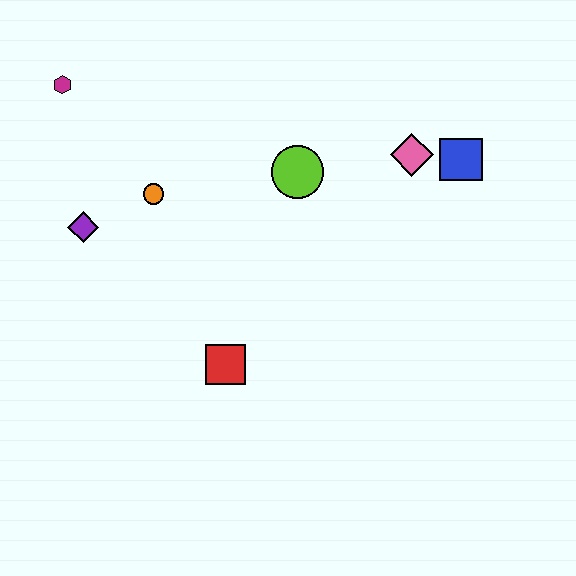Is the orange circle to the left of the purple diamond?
No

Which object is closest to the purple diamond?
The orange circle is closest to the purple diamond.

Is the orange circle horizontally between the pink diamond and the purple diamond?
Yes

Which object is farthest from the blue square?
The magenta hexagon is farthest from the blue square.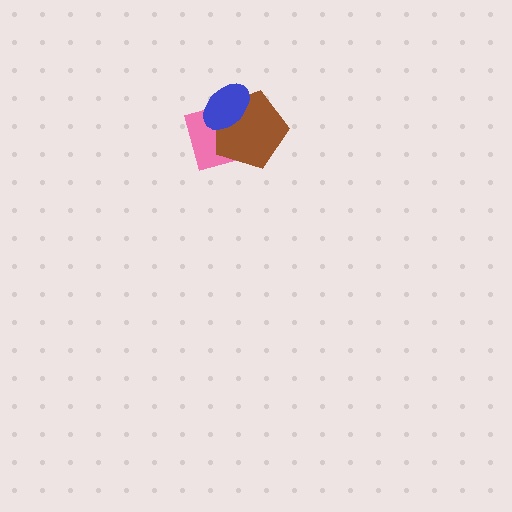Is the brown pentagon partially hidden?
Yes, it is partially covered by another shape.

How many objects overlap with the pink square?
2 objects overlap with the pink square.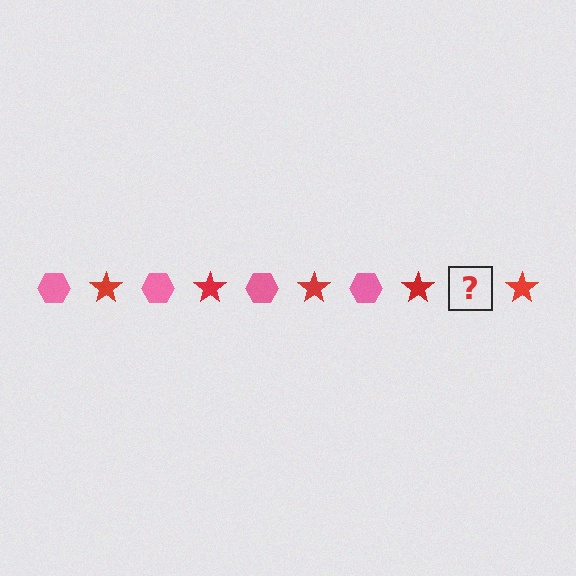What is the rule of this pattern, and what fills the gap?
The rule is that the pattern alternates between pink hexagon and red star. The gap should be filled with a pink hexagon.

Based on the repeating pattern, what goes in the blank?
The blank should be a pink hexagon.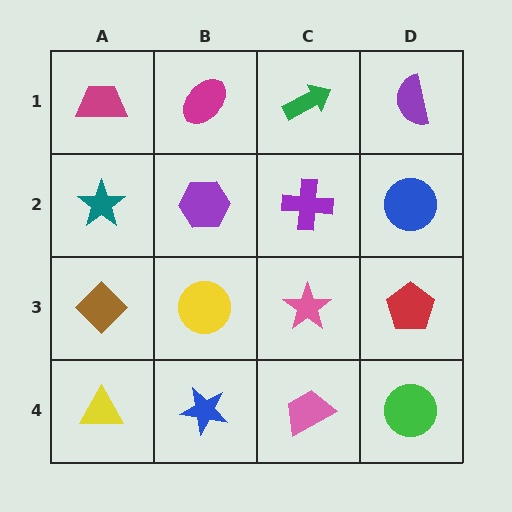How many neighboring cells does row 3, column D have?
3.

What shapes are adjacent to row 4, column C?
A pink star (row 3, column C), a blue star (row 4, column B), a green circle (row 4, column D).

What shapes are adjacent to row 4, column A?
A brown diamond (row 3, column A), a blue star (row 4, column B).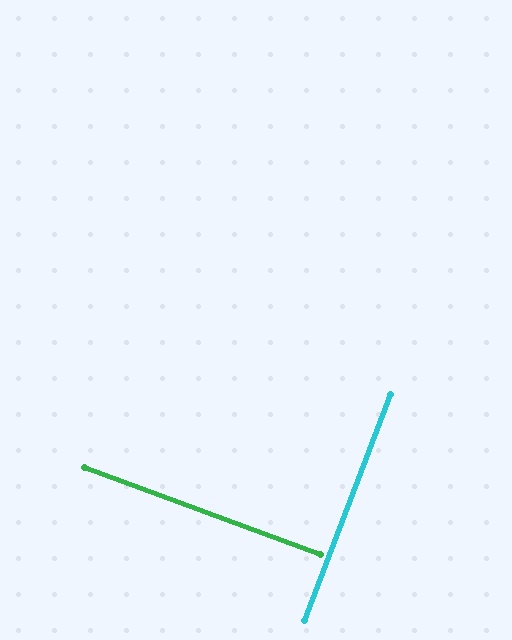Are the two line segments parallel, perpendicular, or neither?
Perpendicular — they meet at approximately 89°.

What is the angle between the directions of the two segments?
Approximately 89 degrees.